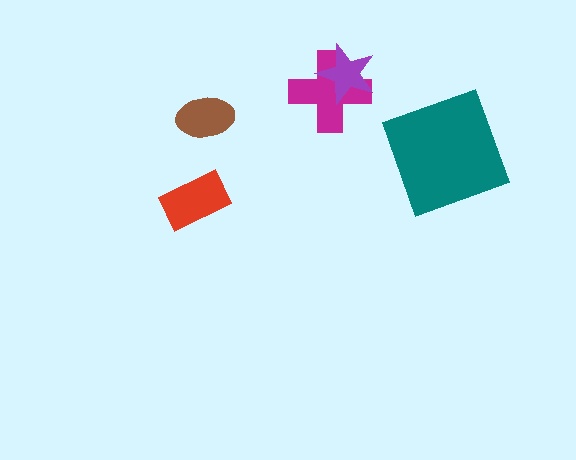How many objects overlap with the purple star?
1 object overlaps with the purple star.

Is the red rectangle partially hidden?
No, no other shape covers it.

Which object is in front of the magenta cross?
The purple star is in front of the magenta cross.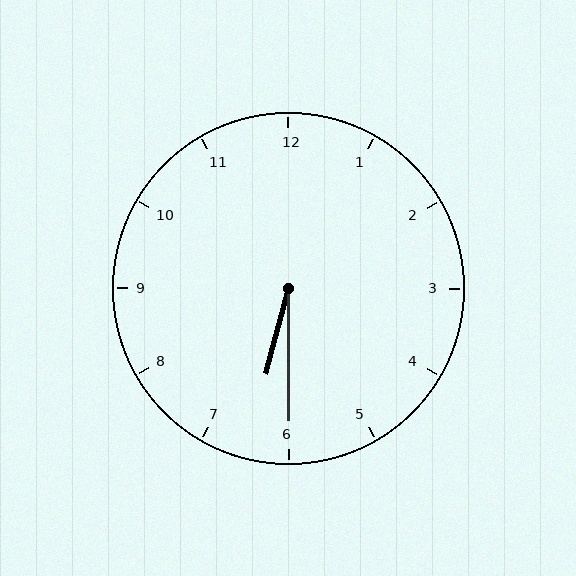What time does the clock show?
6:30.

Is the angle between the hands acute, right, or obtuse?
It is acute.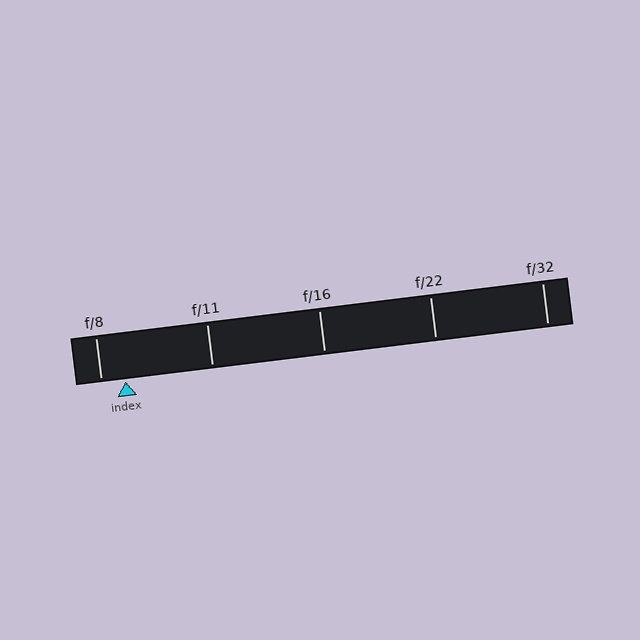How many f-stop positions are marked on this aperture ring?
There are 5 f-stop positions marked.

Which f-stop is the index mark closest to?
The index mark is closest to f/8.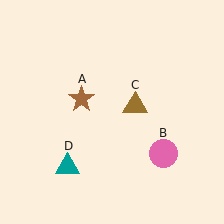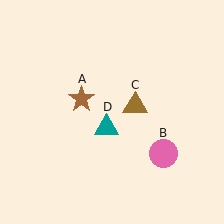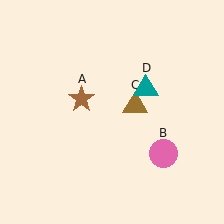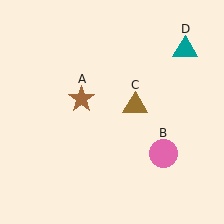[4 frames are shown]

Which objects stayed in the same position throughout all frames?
Brown star (object A) and pink circle (object B) and brown triangle (object C) remained stationary.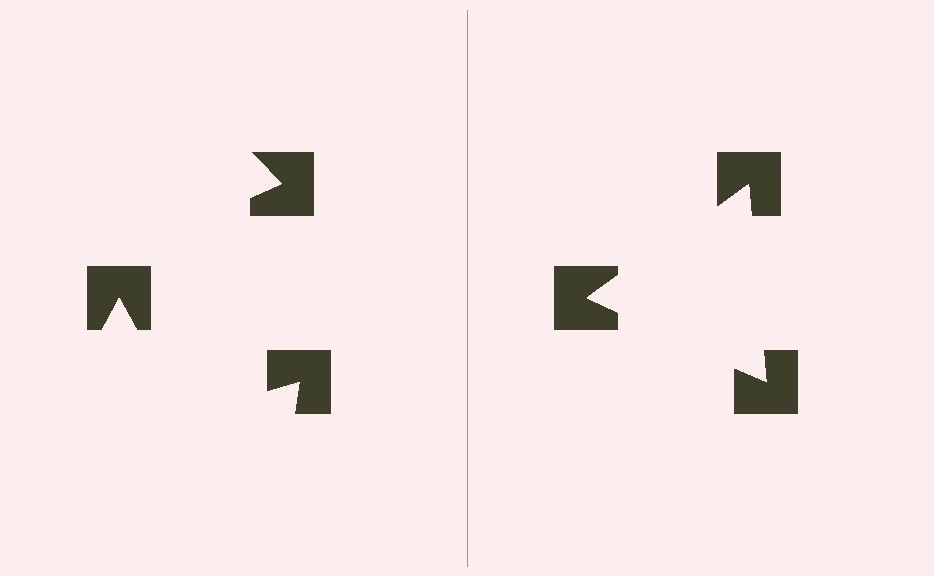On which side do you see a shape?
An illusory triangle appears on the right side. On the left side the wedge cuts are rotated, so no coherent shape forms.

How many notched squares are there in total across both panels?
6 — 3 on each side.